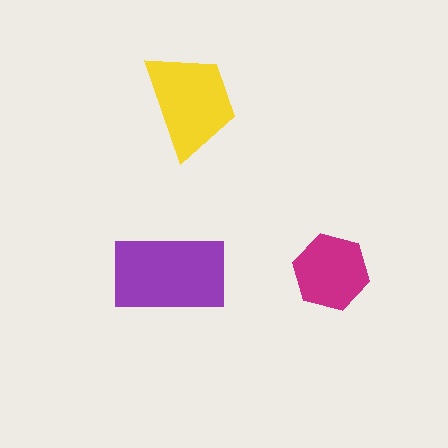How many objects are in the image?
There are 3 objects in the image.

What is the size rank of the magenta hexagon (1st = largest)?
3rd.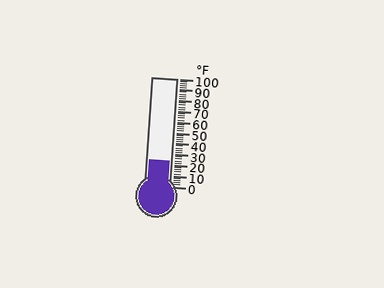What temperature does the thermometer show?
The thermometer shows approximately 24°F.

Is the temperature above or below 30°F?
The temperature is below 30°F.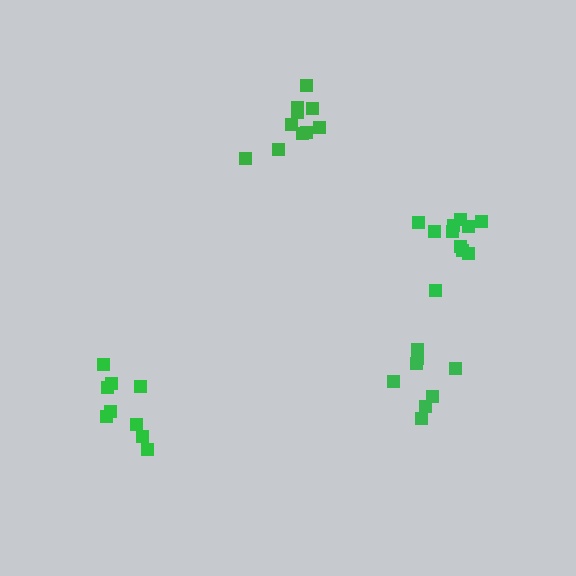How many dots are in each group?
Group 1: 11 dots, Group 2: 8 dots, Group 3: 10 dots, Group 4: 9 dots (38 total).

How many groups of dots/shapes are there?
There are 4 groups.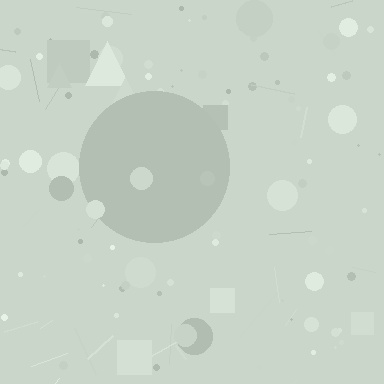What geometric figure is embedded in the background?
A circle is embedded in the background.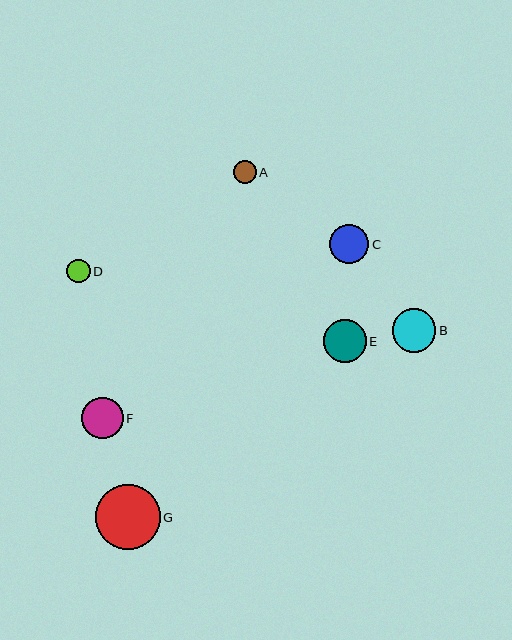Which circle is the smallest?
Circle D is the smallest with a size of approximately 23 pixels.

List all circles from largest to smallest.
From largest to smallest: G, B, E, F, C, A, D.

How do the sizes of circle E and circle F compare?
Circle E and circle F are approximately the same size.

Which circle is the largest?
Circle G is the largest with a size of approximately 65 pixels.